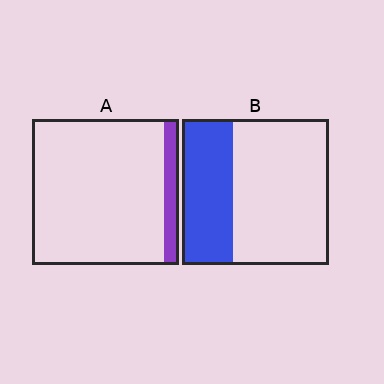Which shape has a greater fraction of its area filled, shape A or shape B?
Shape B.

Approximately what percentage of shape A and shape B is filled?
A is approximately 10% and B is approximately 35%.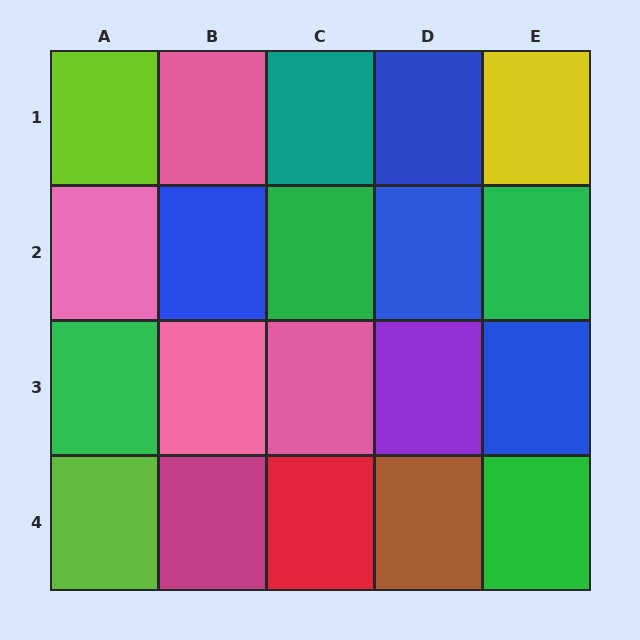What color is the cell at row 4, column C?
Red.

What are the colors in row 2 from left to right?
Pink, blue, green, blue, green.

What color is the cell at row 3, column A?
Green.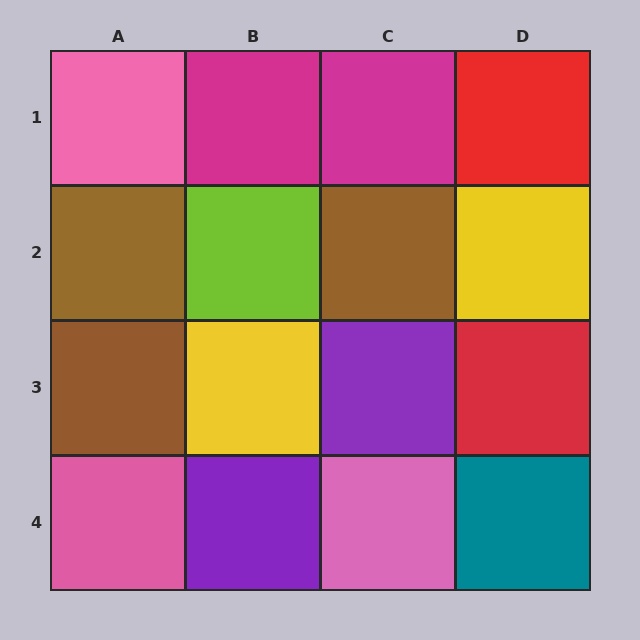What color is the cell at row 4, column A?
Pink.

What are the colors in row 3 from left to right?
Brown, yellow, purple, red.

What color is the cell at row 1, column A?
Pink.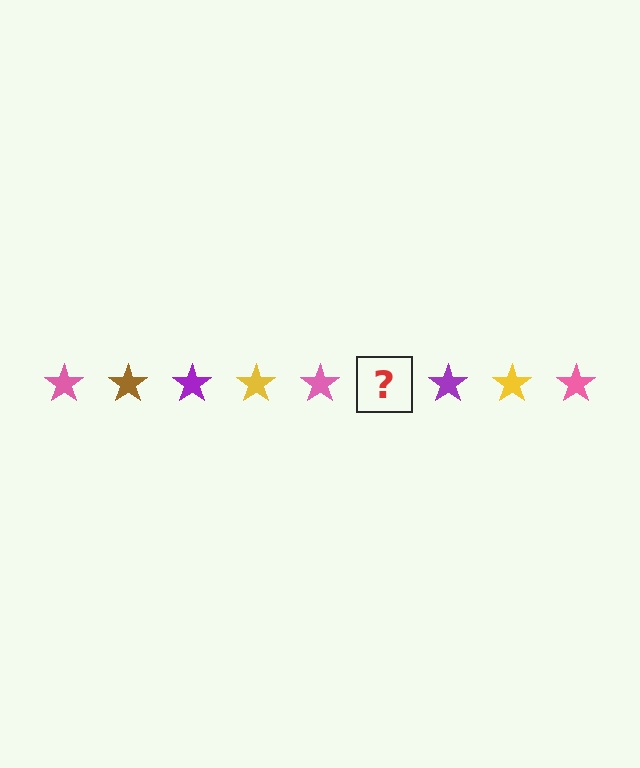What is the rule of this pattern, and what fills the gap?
The rule is that the pattern cycles through pink, brown, purple, yellow stars. The gap should be filled with a brown star.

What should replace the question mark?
The question mark should be replaced with a brown star.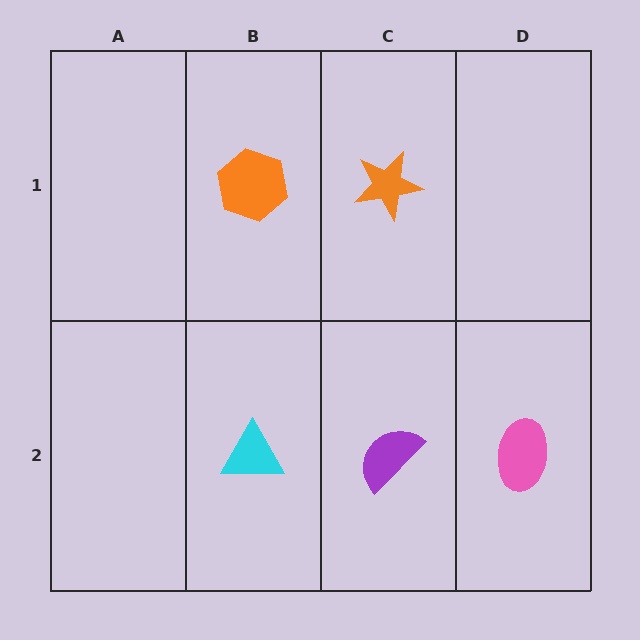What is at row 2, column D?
A pink ellipse.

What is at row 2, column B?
A cyan triangle.